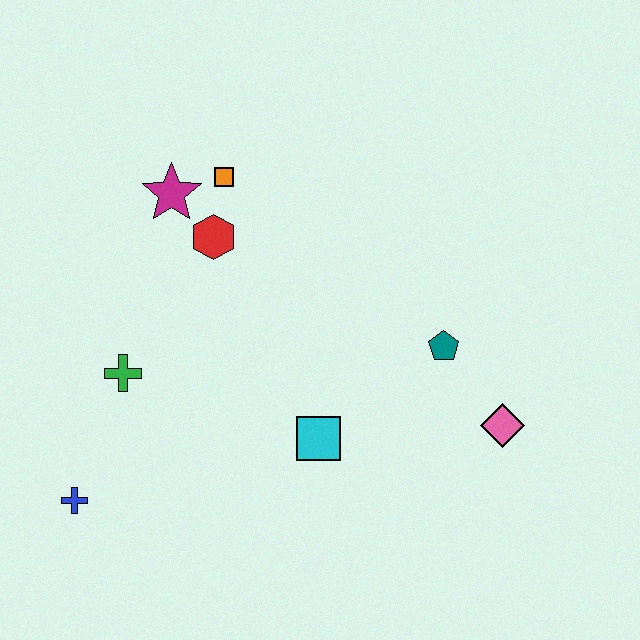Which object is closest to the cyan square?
The teal pentagon is closest to the cyan square.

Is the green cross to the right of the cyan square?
No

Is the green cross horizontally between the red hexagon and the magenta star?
No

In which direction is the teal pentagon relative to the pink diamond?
The teal pentagon is above the pink diamond.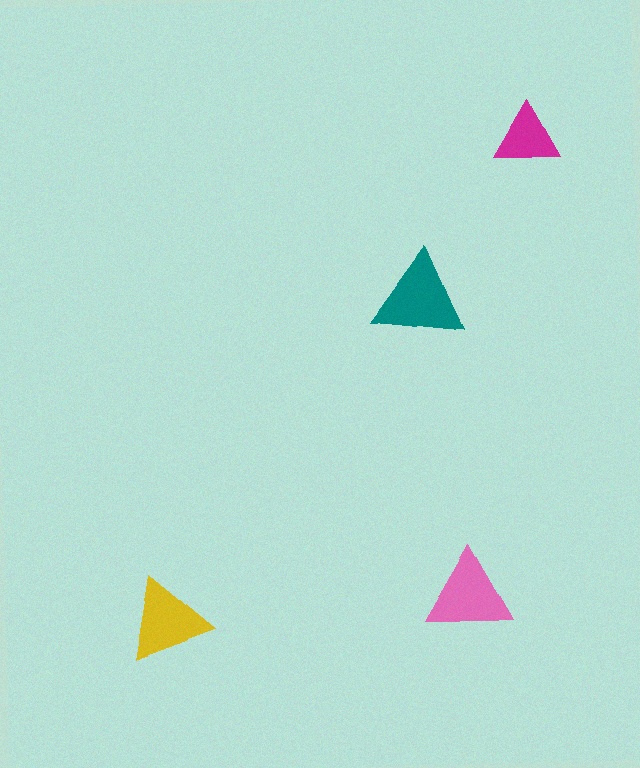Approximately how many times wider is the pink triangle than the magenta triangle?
About 1.5 times wider.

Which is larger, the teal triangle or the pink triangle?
The teal one.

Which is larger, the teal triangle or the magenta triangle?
The teal one.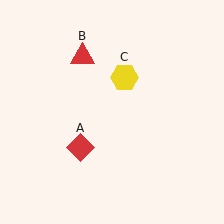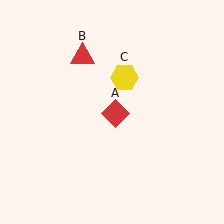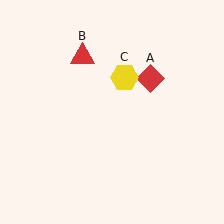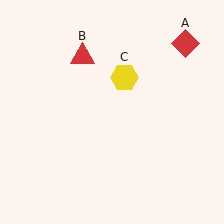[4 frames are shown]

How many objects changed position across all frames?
1 object changed position: red diamond (object A).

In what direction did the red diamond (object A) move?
The red diamond (object A) moved up and to the right.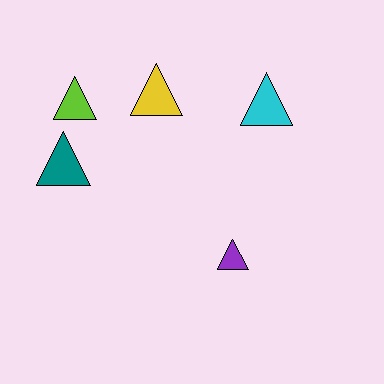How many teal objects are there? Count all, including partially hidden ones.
There is 1 teal object.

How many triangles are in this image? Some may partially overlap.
There are 5 triangles.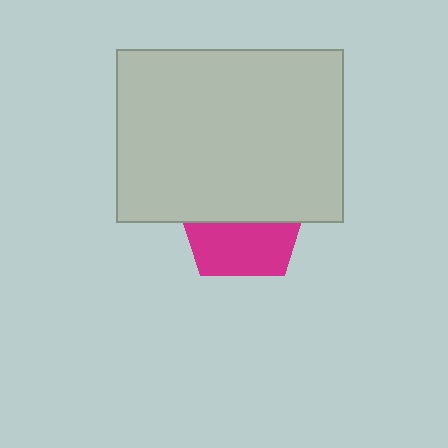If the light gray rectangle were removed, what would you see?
You would see the complete magenta pentagon.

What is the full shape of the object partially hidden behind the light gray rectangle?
The partially hidden object is a magenta pentagon.